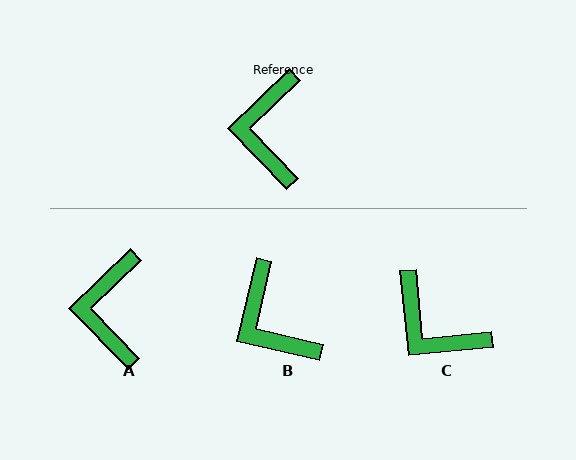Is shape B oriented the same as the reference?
No, it is off by about 33 degrees.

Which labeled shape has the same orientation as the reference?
A.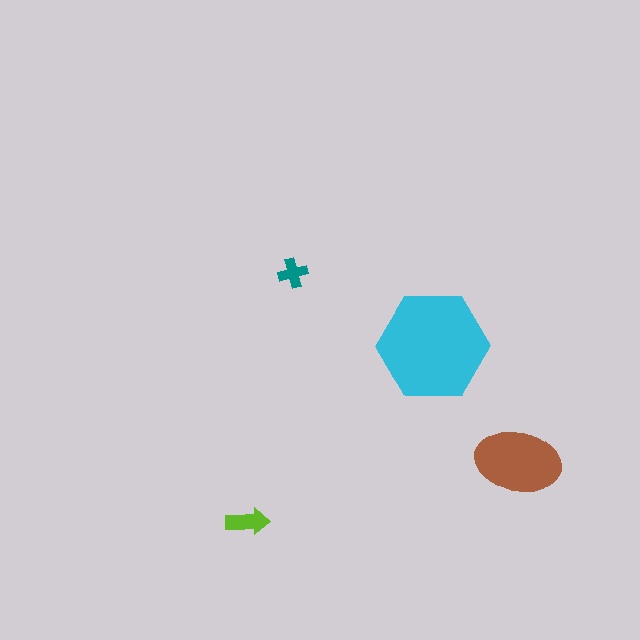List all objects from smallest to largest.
The teal cross, the lime arrow, the brown ellipse, the cyan hexagon.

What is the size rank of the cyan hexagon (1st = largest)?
1st.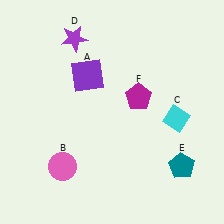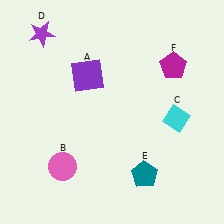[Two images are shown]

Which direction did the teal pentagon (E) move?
The teal pentagon (E) moved left.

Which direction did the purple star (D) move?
The purple star (D) moved left.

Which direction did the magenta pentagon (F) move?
The magenta pentagon (F) moved right.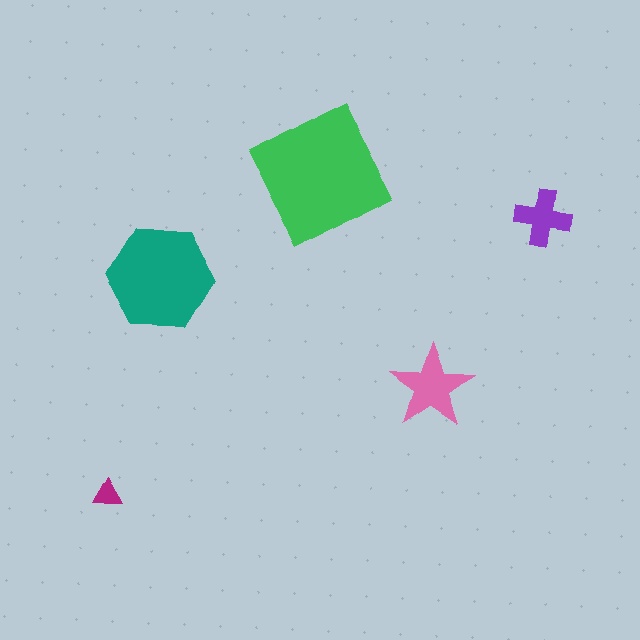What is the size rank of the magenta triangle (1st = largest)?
5th.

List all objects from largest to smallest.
The green square, the teal hexagon, the pink star, the purple cross, the magenta triangle.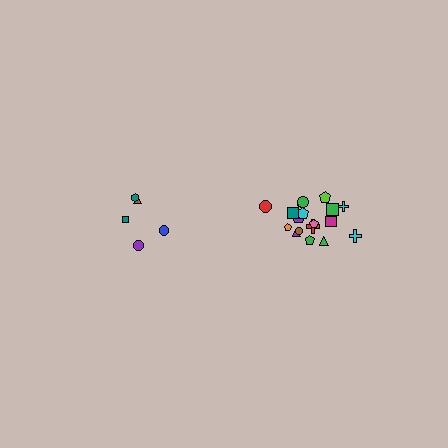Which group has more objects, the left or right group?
The right group.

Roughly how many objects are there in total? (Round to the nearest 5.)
Roughly 25 objects in total.